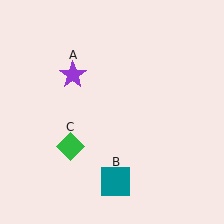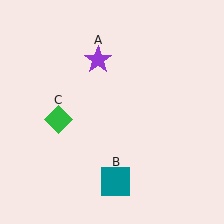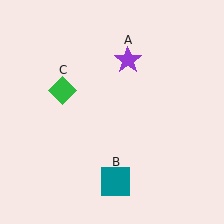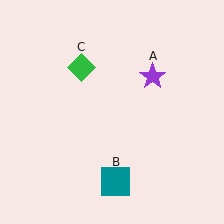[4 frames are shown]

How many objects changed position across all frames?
2 objects changed position: purple star (object A), green diamond (object C).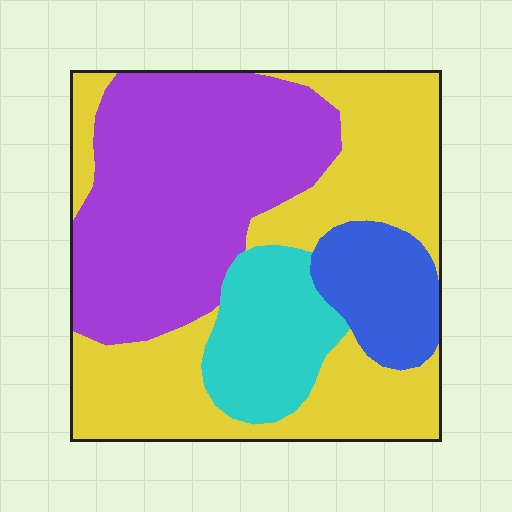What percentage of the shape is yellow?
Yellow takes up about two fifths (2/5) of the shape.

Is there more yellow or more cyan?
Yellow.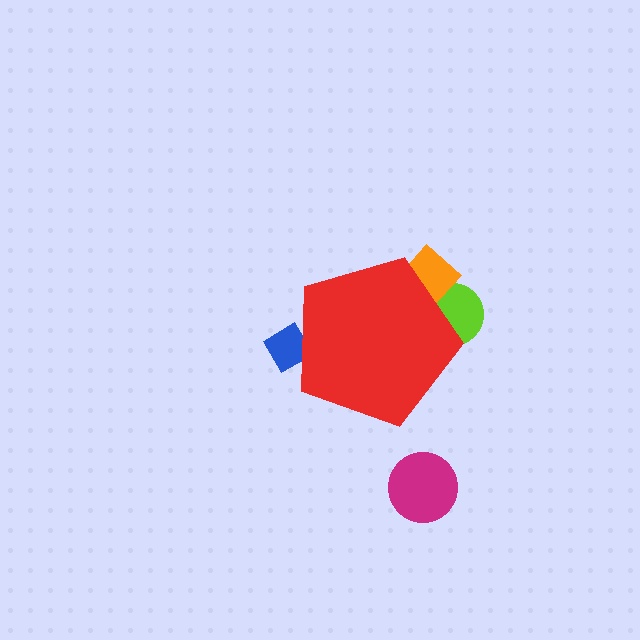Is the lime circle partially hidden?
Yes, the lime circle is partially hidden behind the red pentagon.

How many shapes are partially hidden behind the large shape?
3 shapes are partially hidden.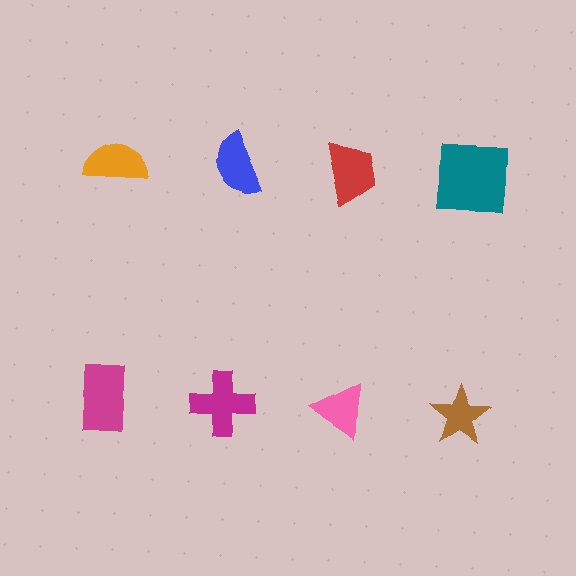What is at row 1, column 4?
A teal square.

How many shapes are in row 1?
4 shapes.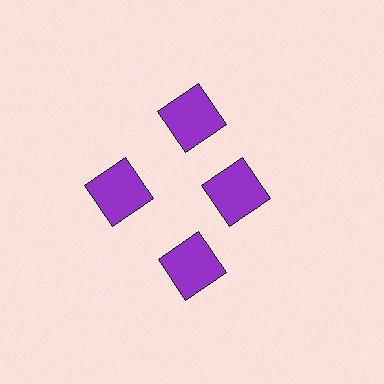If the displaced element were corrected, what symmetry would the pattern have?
It would have 4-fold rotational symmetry — the pattern would map onto itself every 90 degrees.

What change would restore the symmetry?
The symmetry would be restored by moving it outward, back onto the ring so that all 4 squares sit at equal angles and equal distance from the center.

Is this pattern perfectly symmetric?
No. The 4 purple squares are arranged in a ring, but one element near the 3 o'clock position is pulled inward toward the center, breaking the 4-fold rotational symmetry.